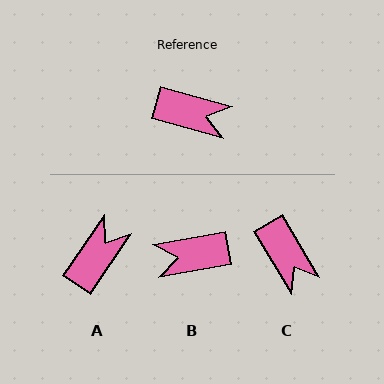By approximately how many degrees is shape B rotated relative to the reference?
Approximately 154 degrees clockwise.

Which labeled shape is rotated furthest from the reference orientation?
B, about 154 degrees away.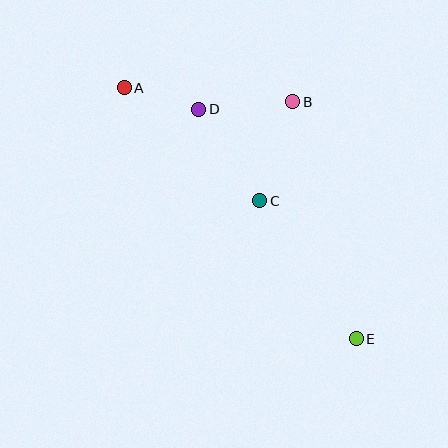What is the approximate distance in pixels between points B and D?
The distance between B and D is approximately 94 pixels.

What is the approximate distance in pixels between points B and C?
The distance between B and C is approximately 104 pixels.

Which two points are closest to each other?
Points A and D are closest to each other.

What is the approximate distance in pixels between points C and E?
The distance between C and E is approximately 169 pixels.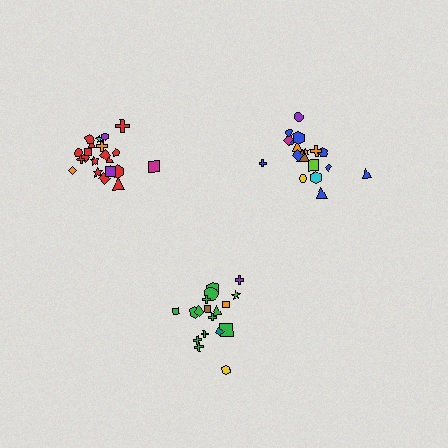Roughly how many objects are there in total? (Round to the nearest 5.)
Roughly 60 objects in total.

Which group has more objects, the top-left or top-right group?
The top-left group.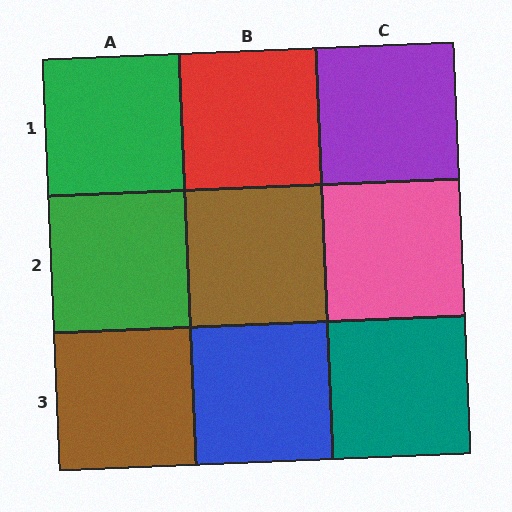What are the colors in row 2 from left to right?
Green, brown, pink.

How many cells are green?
2 cells are green.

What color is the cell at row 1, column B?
Red.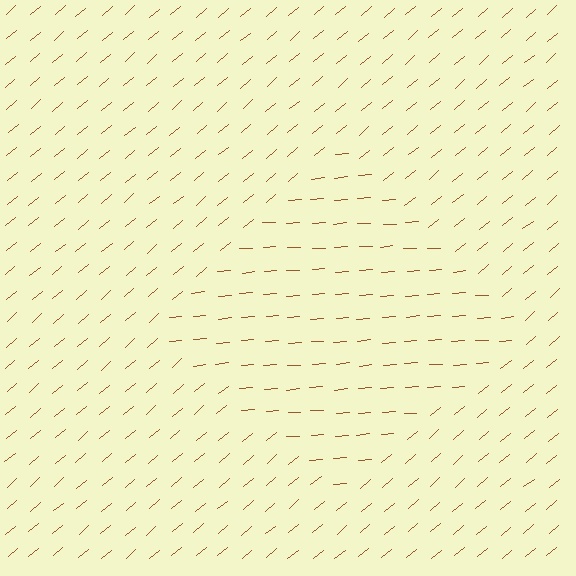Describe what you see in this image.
The image is filled with small brown line segments. A diamond region in the image has lines oriented differently from the surrounding lines, creating a visible texture boundary.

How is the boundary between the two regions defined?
The boundary is defined purely by a change in line orientation (approximately 36 degrees difference). All lines are the same color and thickness.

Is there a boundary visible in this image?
Yes, there is a texture boundary formed by a change in line orientation.